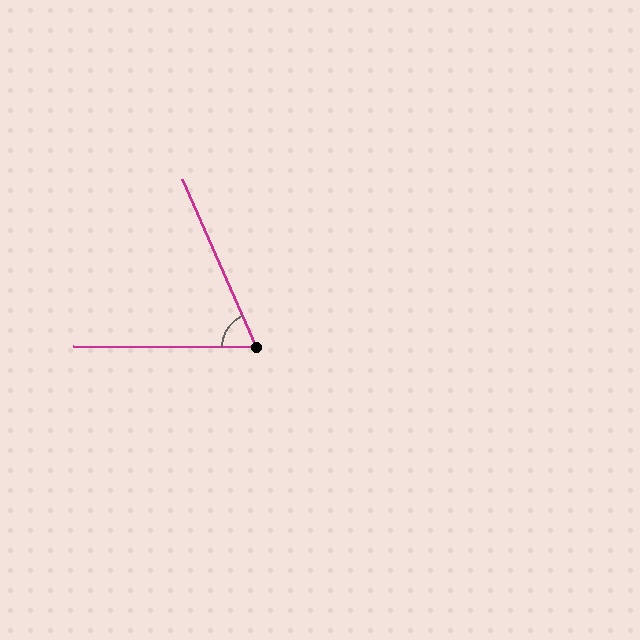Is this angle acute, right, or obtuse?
It is acute.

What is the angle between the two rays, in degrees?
Approximately 66 degrees.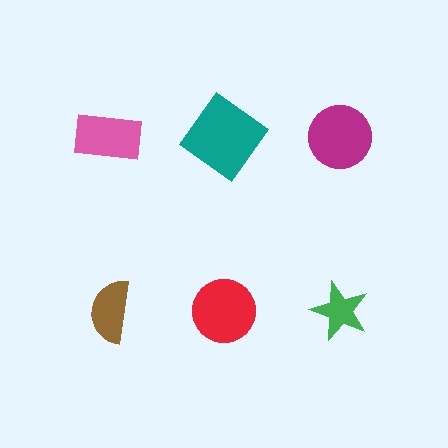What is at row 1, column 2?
A teal diamond.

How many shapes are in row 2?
3 shapes.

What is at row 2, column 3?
A green star.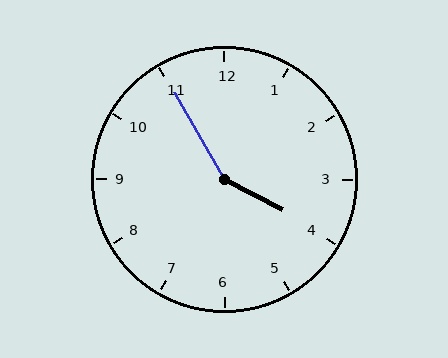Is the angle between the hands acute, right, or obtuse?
It is obtuse.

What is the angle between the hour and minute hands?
Approximately 148 degrees.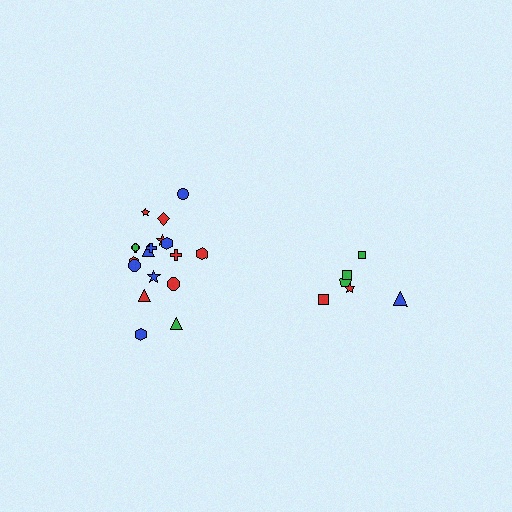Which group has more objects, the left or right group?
The left group.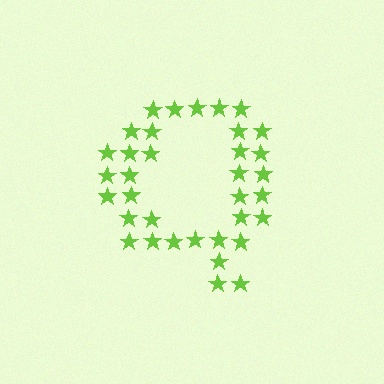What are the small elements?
The small elements are stars.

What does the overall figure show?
The overall figure shows the letter Q.